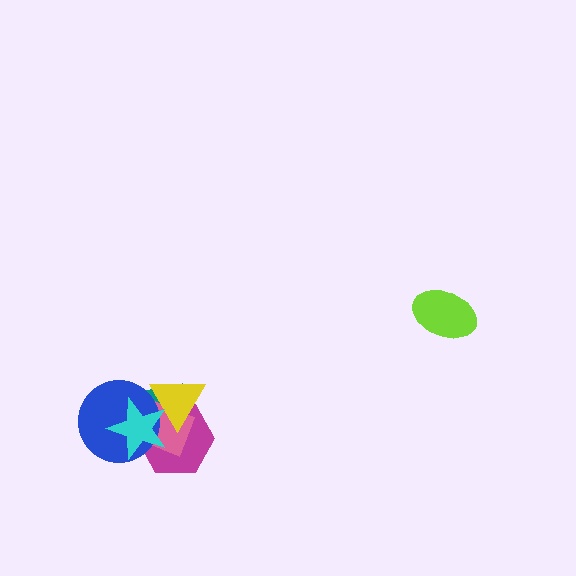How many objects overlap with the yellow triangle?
5 objects overlap with the yellow triangle.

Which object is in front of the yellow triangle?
The cyan star is in front of the yellow triangle.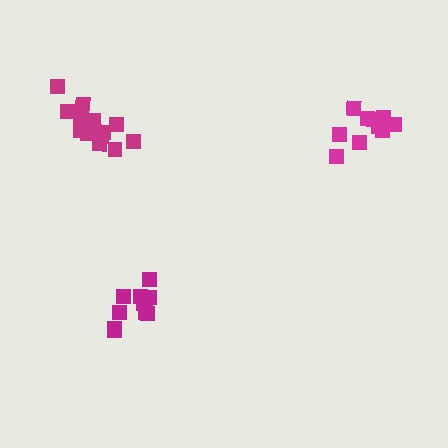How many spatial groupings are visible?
There are 3 spatial groupings.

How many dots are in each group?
Group 1: 10 dots, Group 2: 10 dots, Group 3: 14 dots (34 total).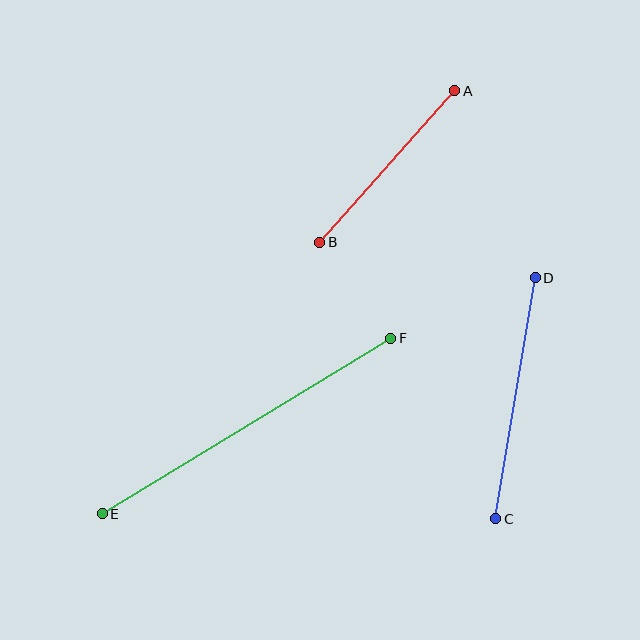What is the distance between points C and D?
The distance is approximately 244 pixels.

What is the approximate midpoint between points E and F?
The midpoint is at approximately (247, 426) pixels.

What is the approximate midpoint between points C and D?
The midpoint is at approximately (515, 398) pixels.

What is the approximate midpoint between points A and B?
The midpoint is at approximately (387, 166) pixels.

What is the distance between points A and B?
The distance is approximately 203 pixels.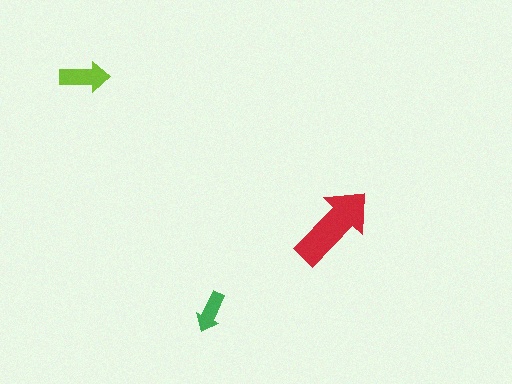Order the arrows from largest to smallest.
the red one, the lime one, the green one.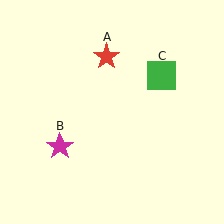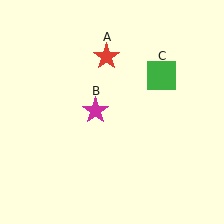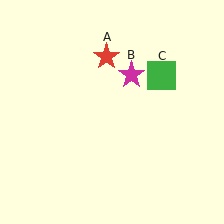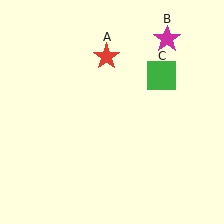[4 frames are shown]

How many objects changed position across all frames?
1 object changed position: magenta star (object B).